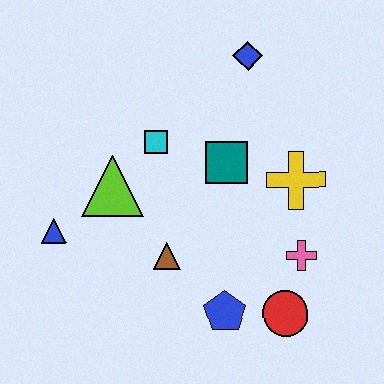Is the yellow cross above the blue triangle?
Yes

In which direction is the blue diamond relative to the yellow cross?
The blue diamond is above the yellow cross.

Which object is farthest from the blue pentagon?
The blue diamond is farthest from the blue pentagon.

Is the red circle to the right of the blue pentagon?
Yes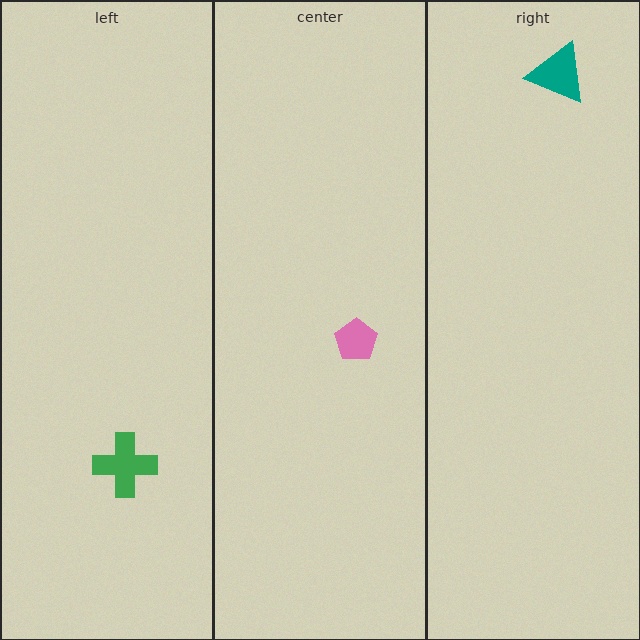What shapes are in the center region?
The pink pentagon.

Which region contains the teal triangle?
The right region.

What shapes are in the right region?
The teal triangle.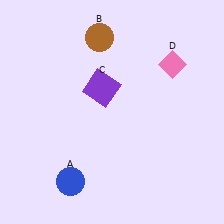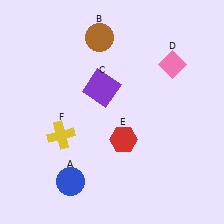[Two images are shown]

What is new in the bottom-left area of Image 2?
A yellow cross (F) was added in the bottom-left area of Image 2.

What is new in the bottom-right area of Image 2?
A red hexagon (E) was added in the bottom-right area of Image 2.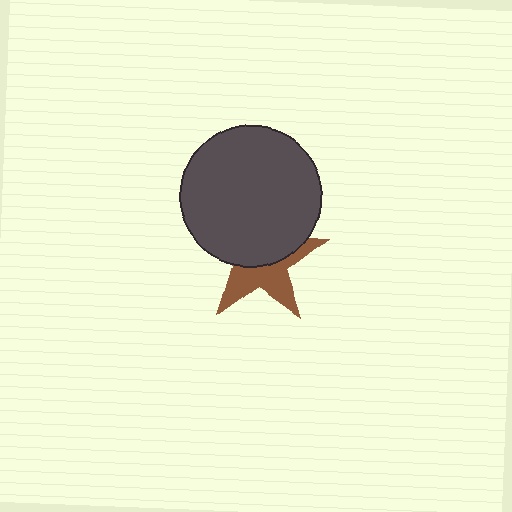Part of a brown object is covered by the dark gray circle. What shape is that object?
It is a star.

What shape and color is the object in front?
The object in front is a dark gray circle.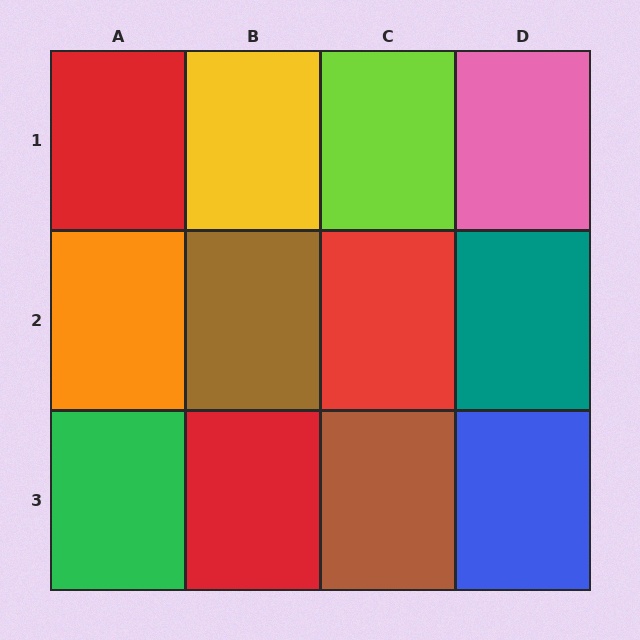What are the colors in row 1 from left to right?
Red, yellow, lime, pink.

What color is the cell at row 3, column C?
Brown.